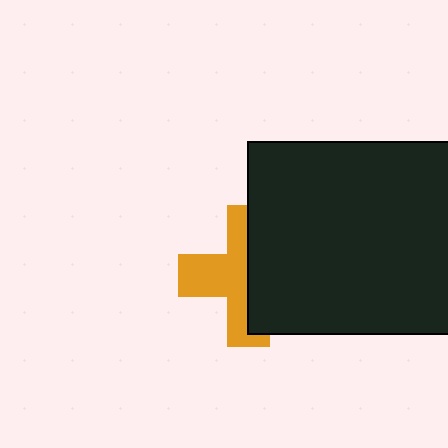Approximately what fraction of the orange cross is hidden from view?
Roughly 49% of the orange cross is hidden behind the black rectangle.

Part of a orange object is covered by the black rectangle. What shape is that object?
It is a cross.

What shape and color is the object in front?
The object in front is a black rectangle.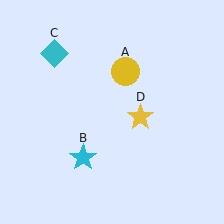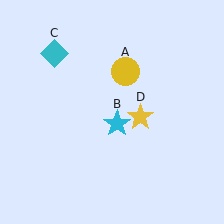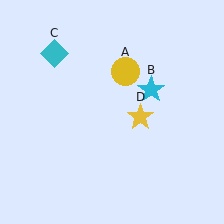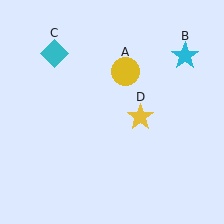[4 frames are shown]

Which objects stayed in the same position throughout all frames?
Yellow circle (object A) and cyan diamond (object C) and yellow star (object D) remained stationary.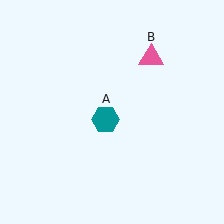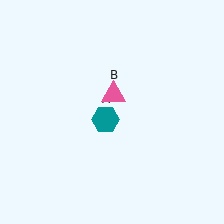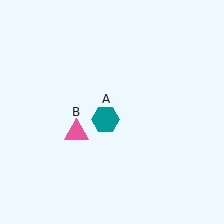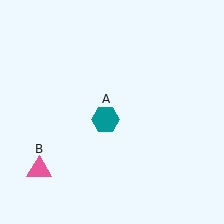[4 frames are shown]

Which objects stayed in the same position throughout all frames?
Teal hexagon (object A) remained stationary.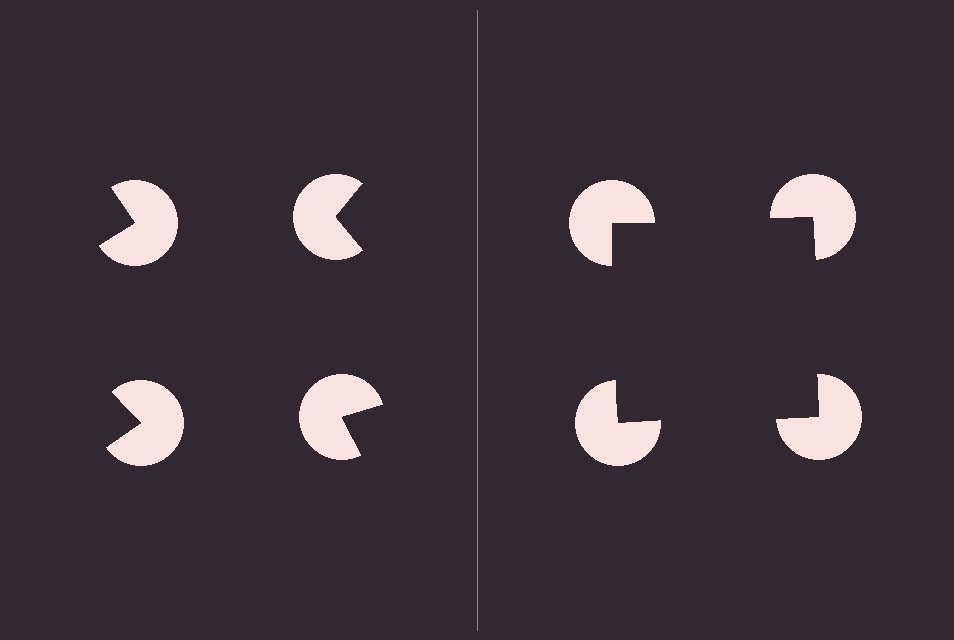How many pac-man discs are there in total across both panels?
8 — 4 on each side.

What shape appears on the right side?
An illusory square.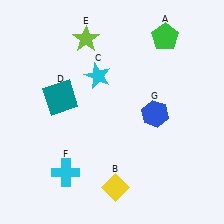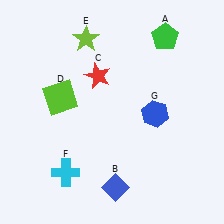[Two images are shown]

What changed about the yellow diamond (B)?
In Image 1, B is yellow. In Image 2, it changed to blue.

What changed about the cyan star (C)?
In Image 1, C is cyan. In Image 2, it changed to red.